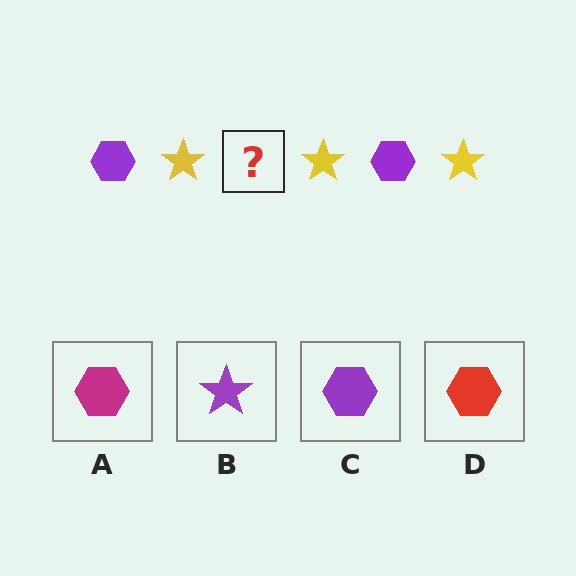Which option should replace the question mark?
Option C.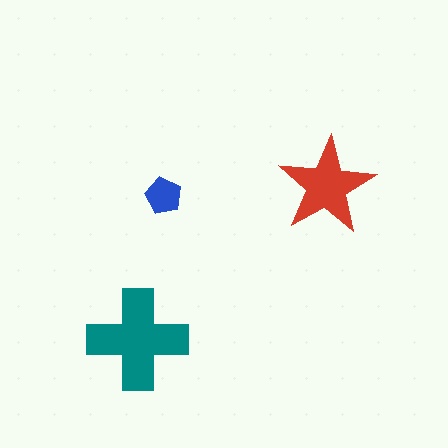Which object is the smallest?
The blue pentagon.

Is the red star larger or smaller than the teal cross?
Smaller.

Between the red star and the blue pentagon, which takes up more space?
The red star.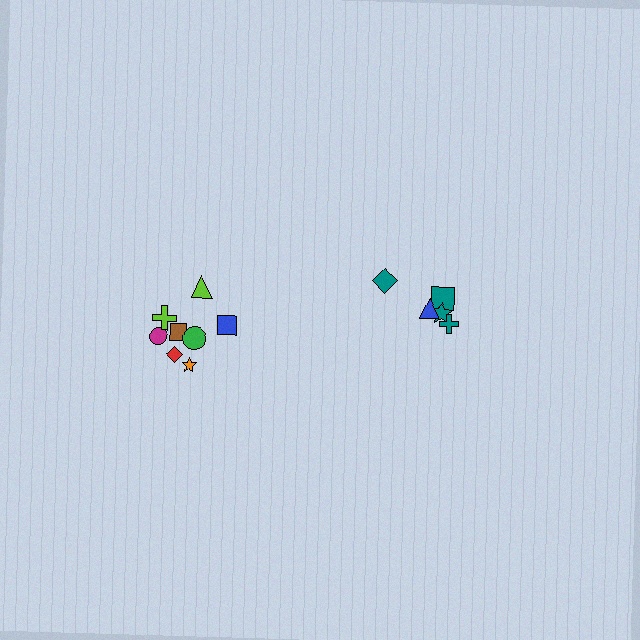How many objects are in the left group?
There are 8 objects.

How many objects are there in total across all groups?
There are 13 objects.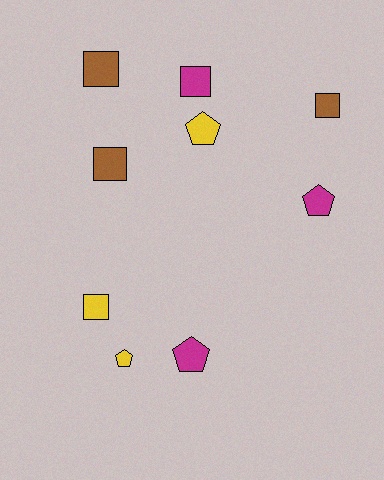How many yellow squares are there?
There is 1 yellow square.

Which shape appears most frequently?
Square, with 5 objects.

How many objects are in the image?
There are 9 objects.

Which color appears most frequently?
Brown, with 3 objects.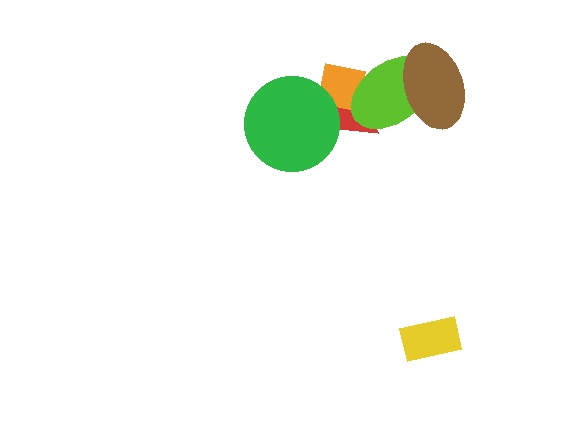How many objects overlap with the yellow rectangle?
0 objects overlap with the yellow rectangle.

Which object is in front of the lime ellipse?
The brown ellipse is in front of the lime ellipse.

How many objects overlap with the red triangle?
3 objects overlap with the red triangle.